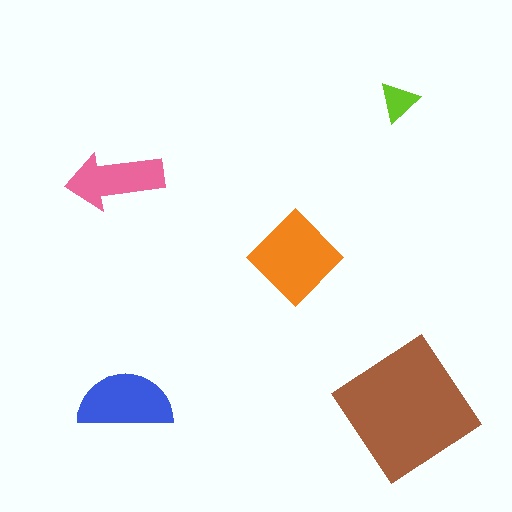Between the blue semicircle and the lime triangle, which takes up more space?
The blue semicircle.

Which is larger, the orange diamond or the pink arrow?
The orange diamond.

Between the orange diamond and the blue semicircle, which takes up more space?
The orange diamond.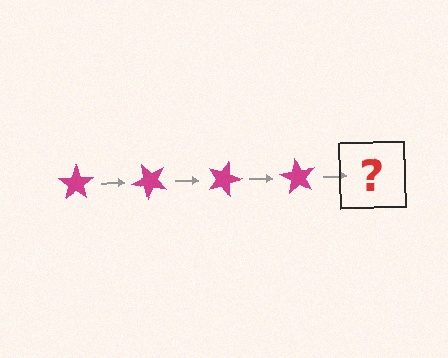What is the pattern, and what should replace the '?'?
The pattern is that the star rotates 45 degrees each step. The '?' should be a magenta star rotated 180 degrees.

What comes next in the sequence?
The next element should be a magenta star rotated 180 degrees.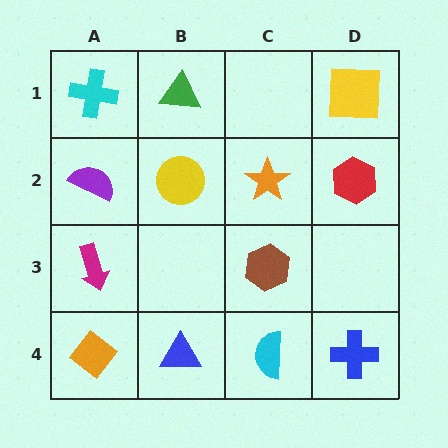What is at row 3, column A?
A magenta arrow.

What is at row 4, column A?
An orange diamond.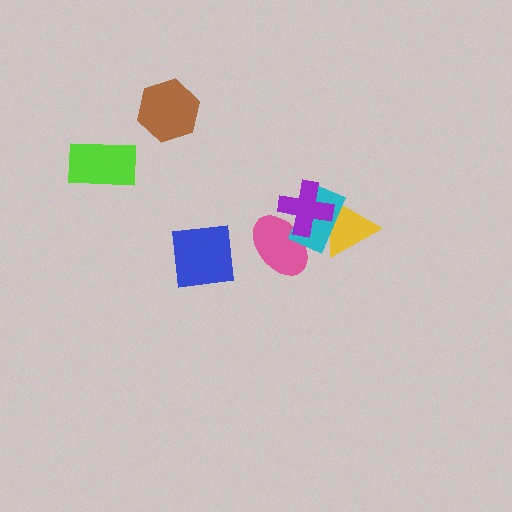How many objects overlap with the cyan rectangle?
3 objects overlap with the cyan rectangle.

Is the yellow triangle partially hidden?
Yes, it is partially covered by another shape.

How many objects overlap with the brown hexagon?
0 objects overlap with the brown hexagon.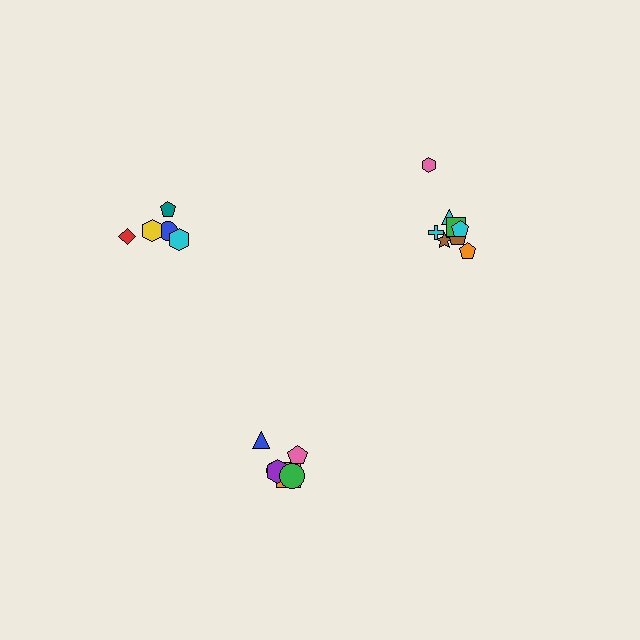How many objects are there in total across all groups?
There are 19 objects.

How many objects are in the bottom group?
There are 6 objects.